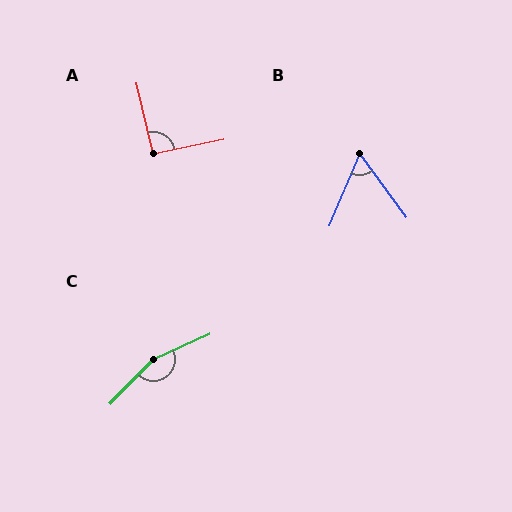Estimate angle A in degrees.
Approximately 91 degrees.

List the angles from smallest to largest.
B (59°), A (91°), C (158°).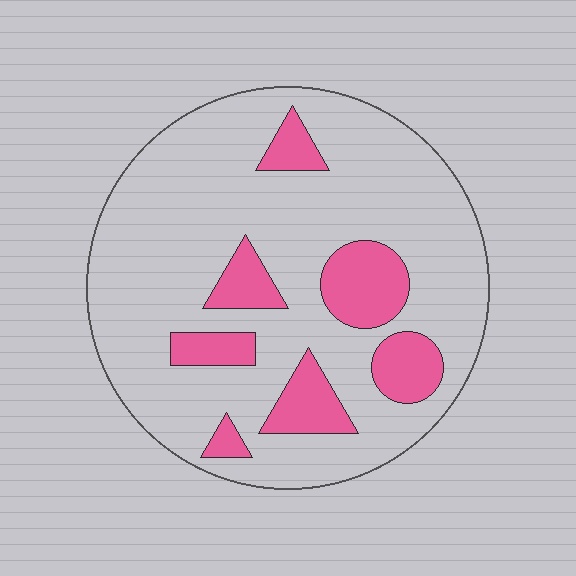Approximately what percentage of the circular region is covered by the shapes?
Approximately 20%.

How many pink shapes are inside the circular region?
7.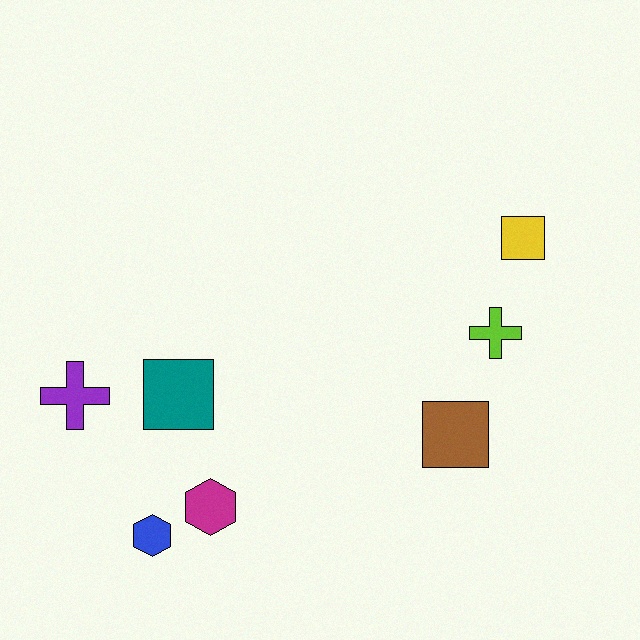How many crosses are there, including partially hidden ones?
There are 2 crosses.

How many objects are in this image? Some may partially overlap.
There are 7 objects.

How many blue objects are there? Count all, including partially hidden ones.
There is 1 blue object.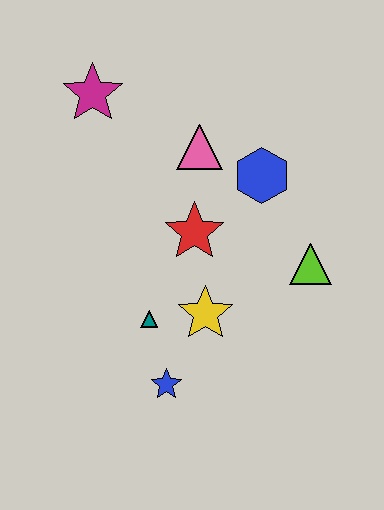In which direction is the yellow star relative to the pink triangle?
The yellow star is below the pink triangle.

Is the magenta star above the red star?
Yes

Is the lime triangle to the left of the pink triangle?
No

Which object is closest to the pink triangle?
The blue hexagon is closest to the pink triangle.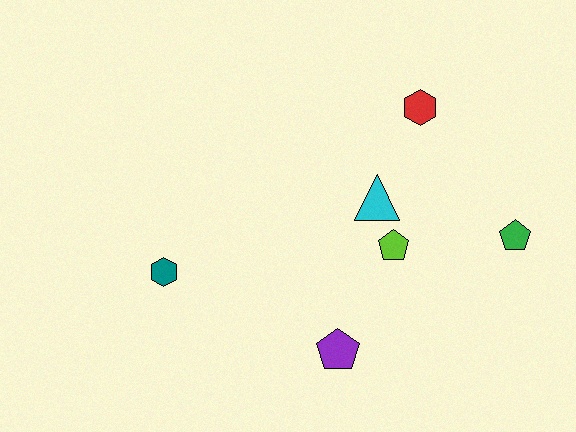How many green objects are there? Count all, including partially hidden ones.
There is 1 green object.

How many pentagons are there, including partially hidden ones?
There are 3 pentagons.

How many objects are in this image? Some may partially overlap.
There are 6 objects.